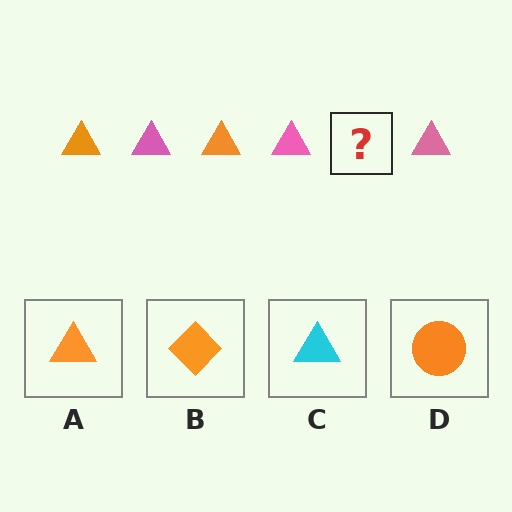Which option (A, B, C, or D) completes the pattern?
A.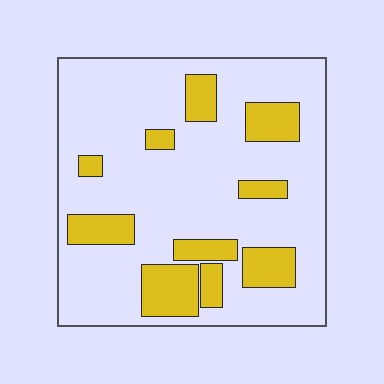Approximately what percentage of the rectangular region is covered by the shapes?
Approximately 20%.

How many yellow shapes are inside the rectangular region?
10.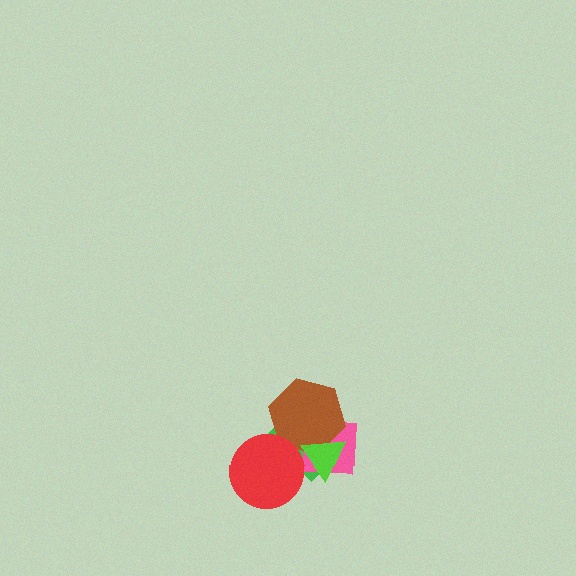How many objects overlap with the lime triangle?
3 objects overlap with the lime triangle.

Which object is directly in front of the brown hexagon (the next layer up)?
The lime triangle is directly in front of the brown hexagon.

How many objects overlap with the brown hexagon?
4 objects overlap with the brown hexagon.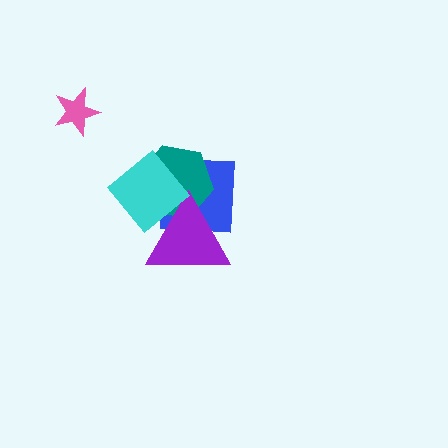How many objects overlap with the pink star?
0 objects overlap with the pink star.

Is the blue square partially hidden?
Yes, it is partially covered by another shape.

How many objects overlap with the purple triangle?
3 objects overlap with the purple triangle.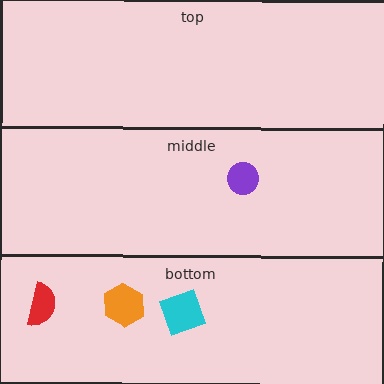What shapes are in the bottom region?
The cyan square, the orange hexagon, the red semicircle.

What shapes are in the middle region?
The purple circle.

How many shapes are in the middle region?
1.